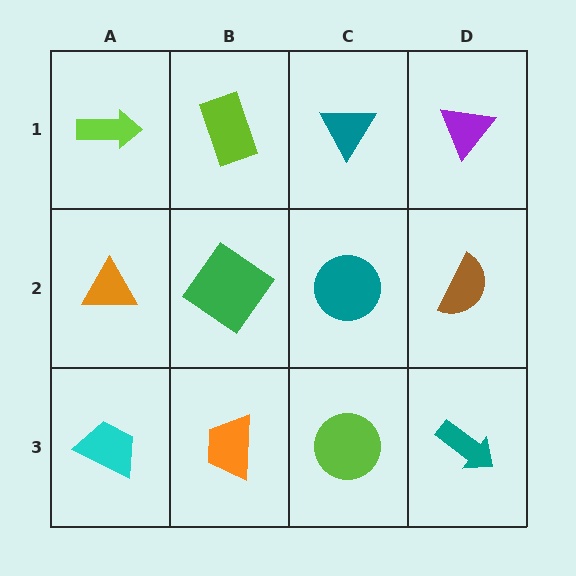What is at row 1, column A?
A lime arrow.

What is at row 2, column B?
A green diamond.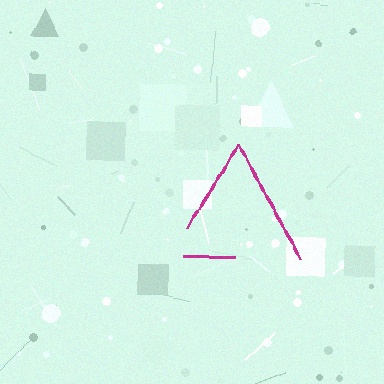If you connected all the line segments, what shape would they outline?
They would outline a triangle.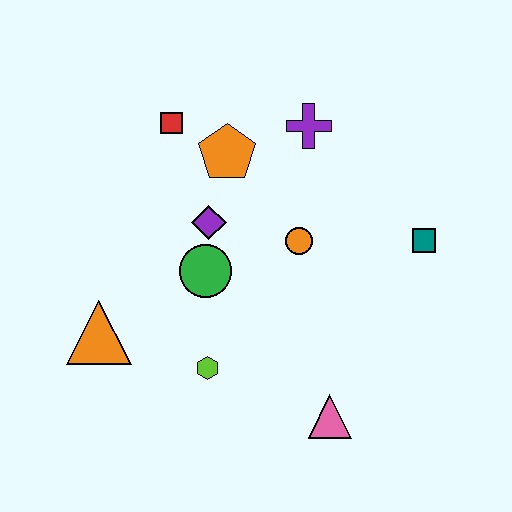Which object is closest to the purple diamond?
The green circle is closest to the purple diamond.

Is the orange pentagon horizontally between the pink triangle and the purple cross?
No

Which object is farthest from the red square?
The pink triangle is farthest from the red square.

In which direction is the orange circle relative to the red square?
The orange circle is to the right of the red square.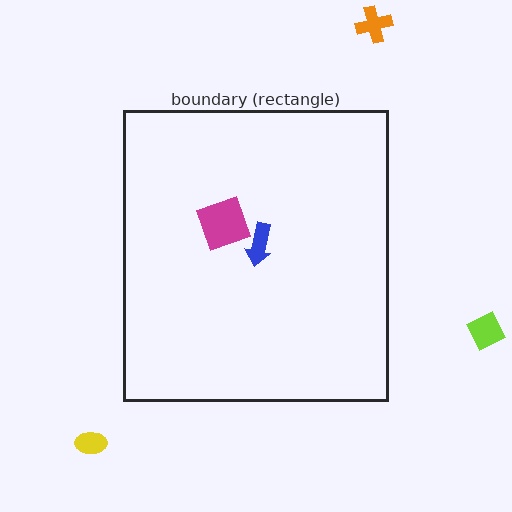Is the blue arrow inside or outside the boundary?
Inside.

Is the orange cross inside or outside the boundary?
Outside.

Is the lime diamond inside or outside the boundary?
Outside.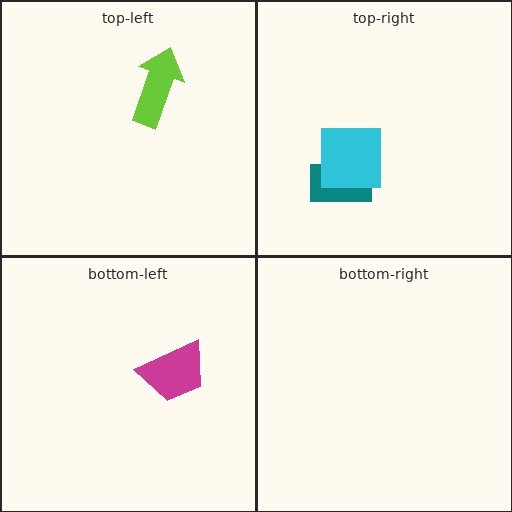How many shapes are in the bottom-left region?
1.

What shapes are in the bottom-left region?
The magenta trapezoid.